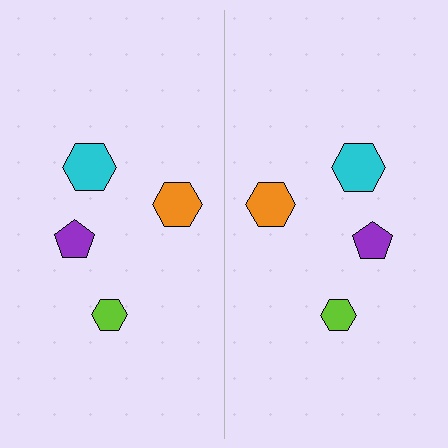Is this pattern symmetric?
Yes, this pattern has bilateral (reflection) symmetry.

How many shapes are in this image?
There are 8 shapes in this image.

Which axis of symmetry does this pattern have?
The pattern has a vertical axis of symmetry running through the center of the image.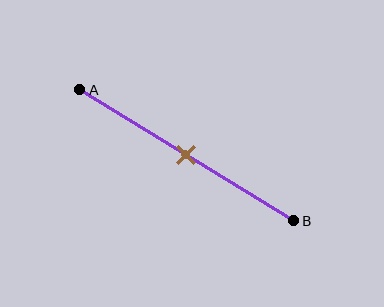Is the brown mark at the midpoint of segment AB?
Yes, the mark is approximately at the midpoint.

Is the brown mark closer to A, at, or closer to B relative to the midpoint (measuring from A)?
The brown mark is approximately at the midpoint of segment AB.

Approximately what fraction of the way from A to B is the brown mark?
The brown mark is approximately 50% of the way from A to B.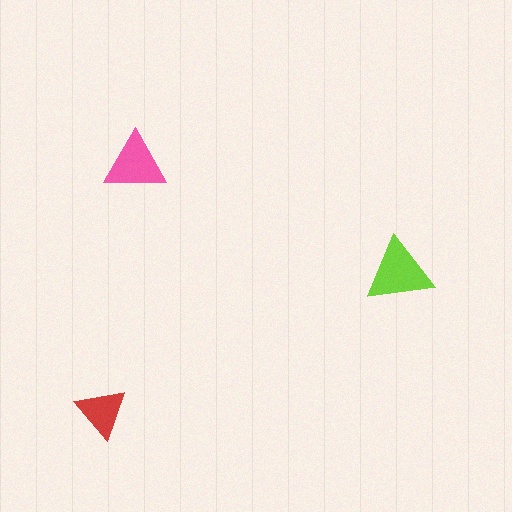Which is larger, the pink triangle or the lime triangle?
The lime one.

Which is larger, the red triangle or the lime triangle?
The lime one.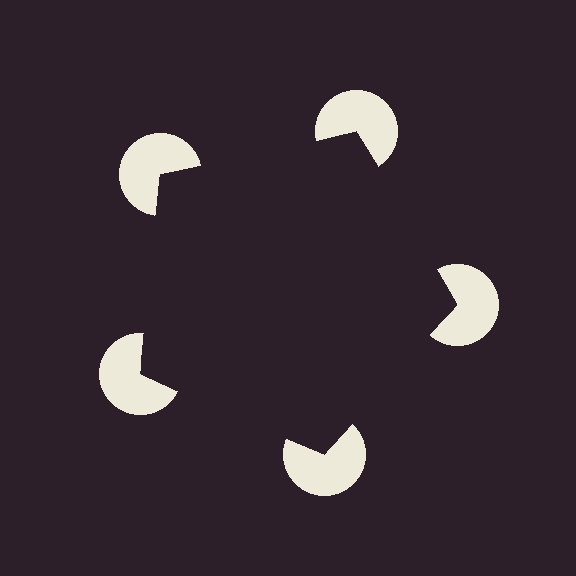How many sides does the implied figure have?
5 sides.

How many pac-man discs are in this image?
There are 5 — one at each vertex of the illusory pentagon.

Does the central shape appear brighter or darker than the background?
It typically appears slightly darker than the background, even though no actual brightness change is drawn.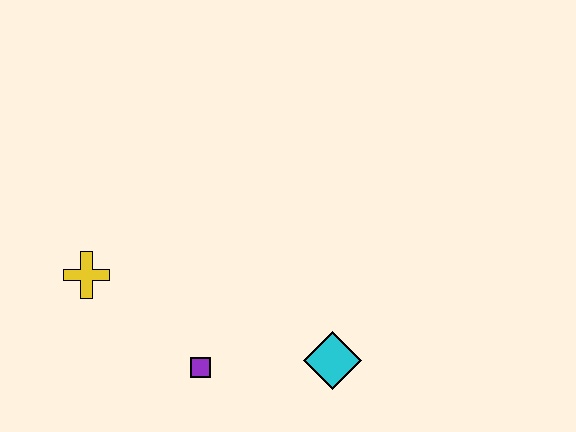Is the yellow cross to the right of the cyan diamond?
No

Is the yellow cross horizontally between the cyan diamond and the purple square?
No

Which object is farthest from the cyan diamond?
The yellow cross is farthest from the cyan diamond.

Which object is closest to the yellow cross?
The purple square is closest to the yellow cross.